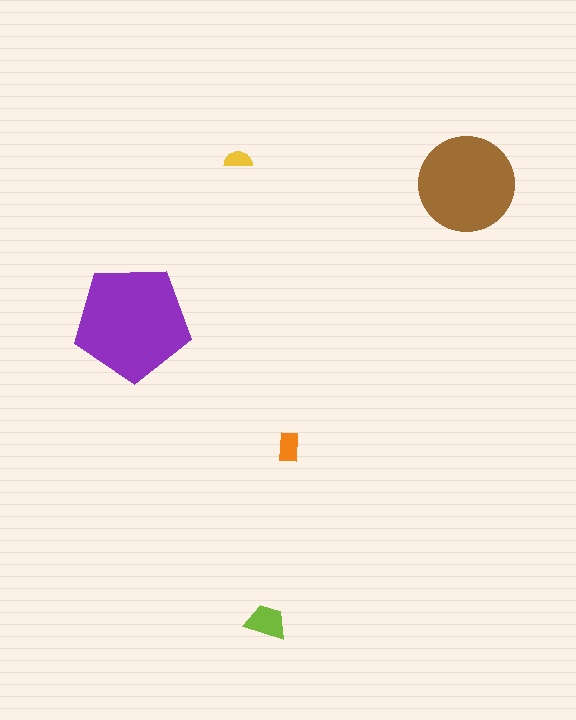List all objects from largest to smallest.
The purple pentagon, the brown circle, the lime trapezoid, the orange rectangle, the yellow semicircle.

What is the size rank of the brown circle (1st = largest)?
2nd.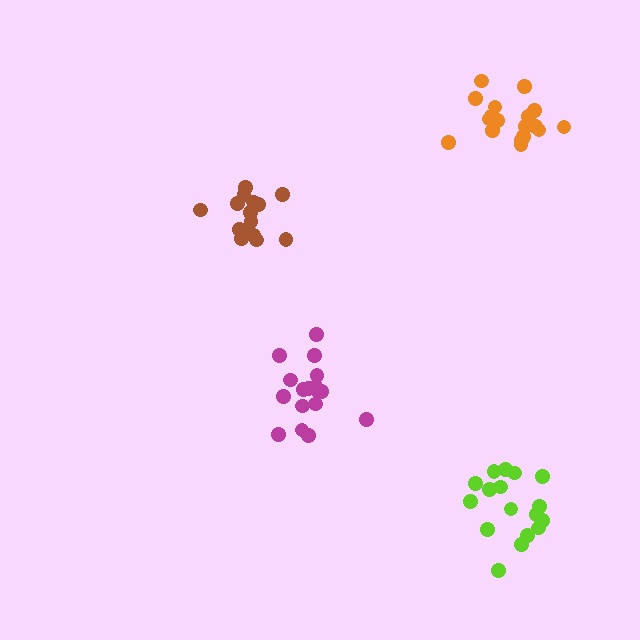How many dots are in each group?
Group 1: 19 dots, Group 2: 17 dots, Group 3: 17 dots, Group 4: 15 dots (68 total).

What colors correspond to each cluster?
The clusters are colored: orange, lime, magenta, brown.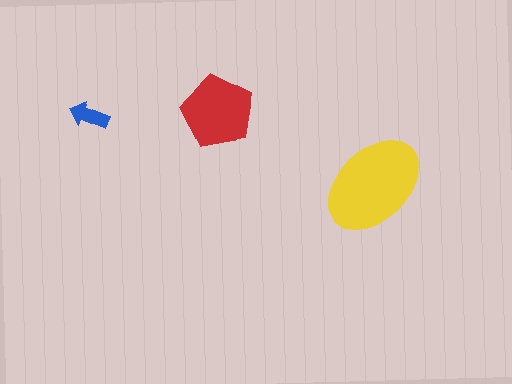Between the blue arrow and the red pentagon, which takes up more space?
The red pentagon.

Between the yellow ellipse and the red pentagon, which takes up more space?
The yellow ellipse.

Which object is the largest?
The yellow ellipse.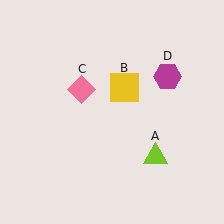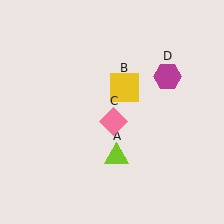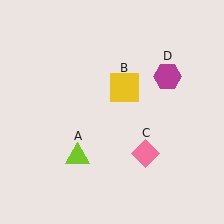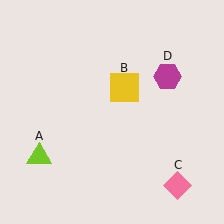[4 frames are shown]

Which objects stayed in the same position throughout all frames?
Yellow square (object B) and magenta hexagon (object D) remained stationary.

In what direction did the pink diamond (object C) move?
The pink diamond (object C) moved down and to the right.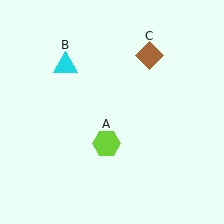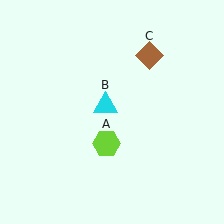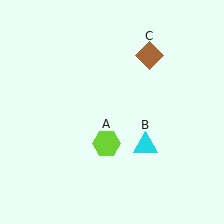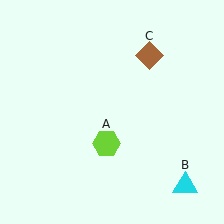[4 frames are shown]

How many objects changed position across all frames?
1 object changed position: cyan triangle (object B).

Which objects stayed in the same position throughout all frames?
Lime hexagon (object A) and brown diamond (object C) remained stationary.